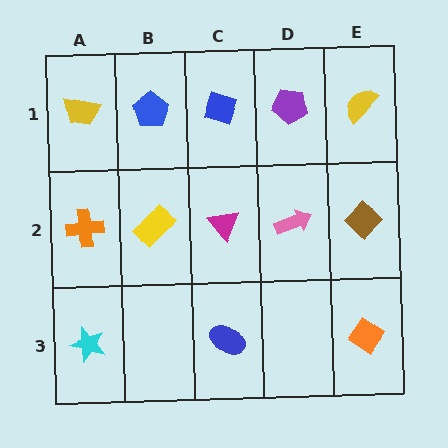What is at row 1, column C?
A blue diamond.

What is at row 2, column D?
A pink arrow.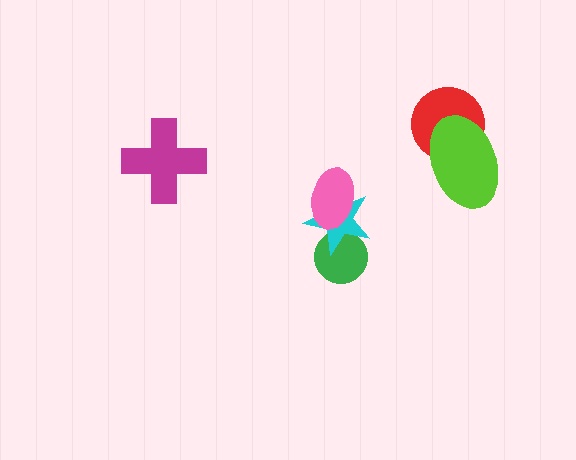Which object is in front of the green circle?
The cyan star is in front of the green circle.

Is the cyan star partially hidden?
Yes, it is partially covered by another shape.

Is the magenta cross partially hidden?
No, no other shape covers it.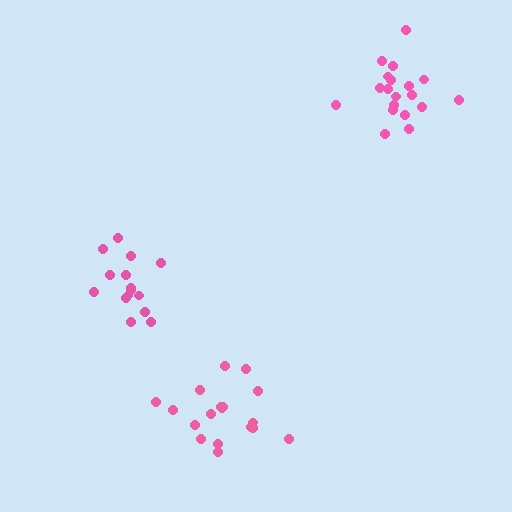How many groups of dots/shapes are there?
There are 3 groups.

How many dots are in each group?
Group 1: 15 dots, Group 2: 19 dots, Group 3: 18 dots (52 total).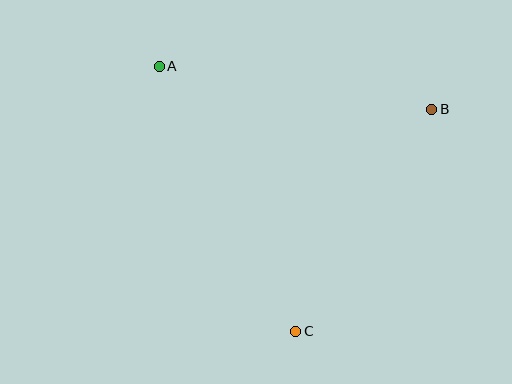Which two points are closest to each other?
Points B and C are closest to each other.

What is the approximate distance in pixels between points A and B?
The distance between A and B is approximately 275 pixels.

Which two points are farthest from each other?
Points A and C are farthest from each other.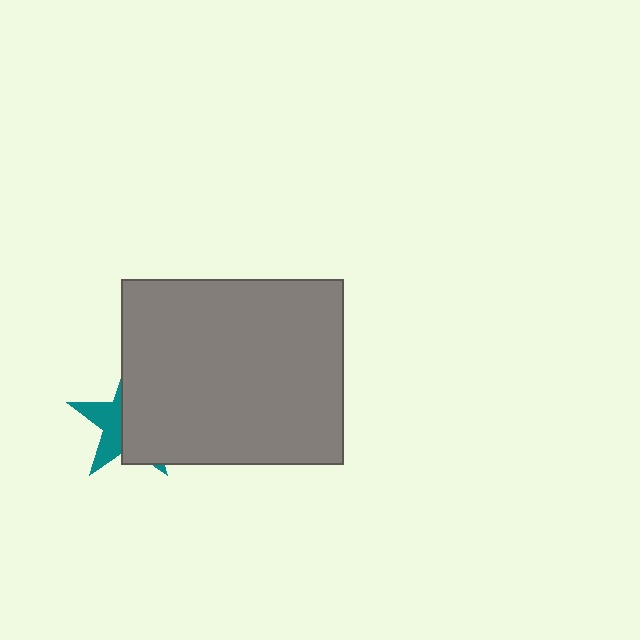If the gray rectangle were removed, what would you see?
You would see the complete teal star.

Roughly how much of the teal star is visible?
A small part of it is visible (roughly 39%).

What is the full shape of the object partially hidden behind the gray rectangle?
The partially hidden object is a teal star.